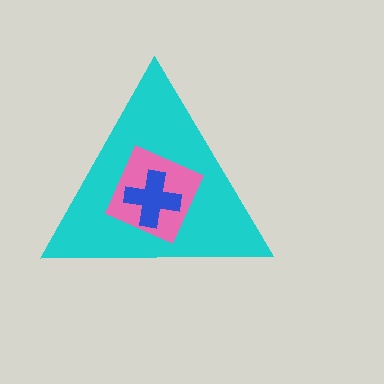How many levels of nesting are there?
3.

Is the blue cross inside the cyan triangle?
Yes.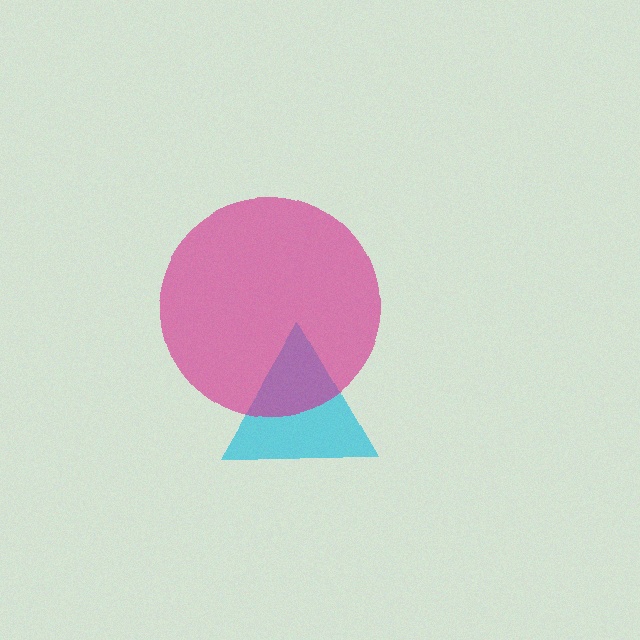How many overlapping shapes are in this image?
There are 2 overlapping shapes in the image.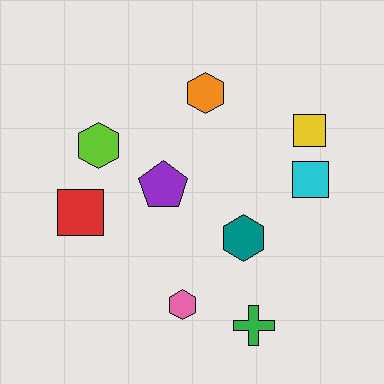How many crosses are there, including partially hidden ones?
There is 1 cross.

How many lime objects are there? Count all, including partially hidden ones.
There is 1 lime object.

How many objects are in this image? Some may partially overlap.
There are 9 objects.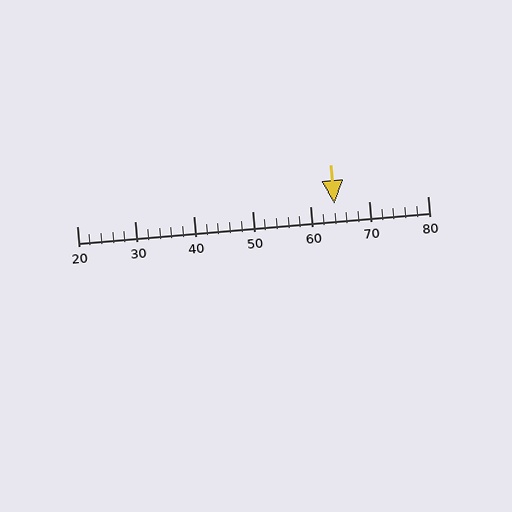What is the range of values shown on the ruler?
The ruler shows values from 20 to 80.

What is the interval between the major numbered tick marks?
The major tick marks are spaced 10 units apart.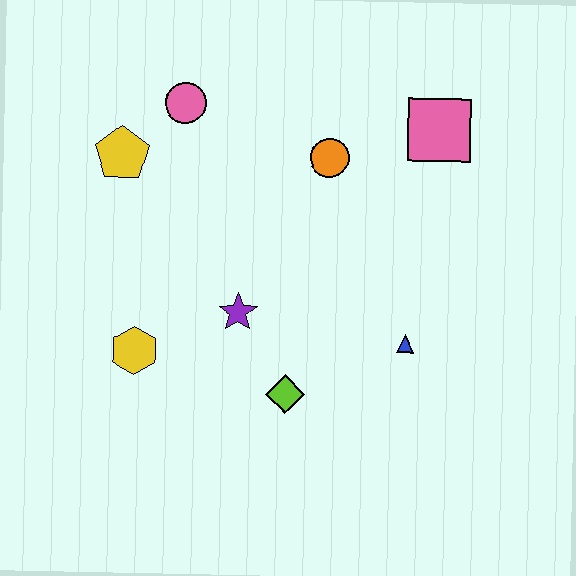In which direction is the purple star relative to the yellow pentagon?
The purple star is below the yellow pentagon.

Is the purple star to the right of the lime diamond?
No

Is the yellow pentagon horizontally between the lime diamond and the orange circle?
No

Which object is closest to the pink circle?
The yellow pentagon is closest to the pink circle.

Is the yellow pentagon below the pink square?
Yes